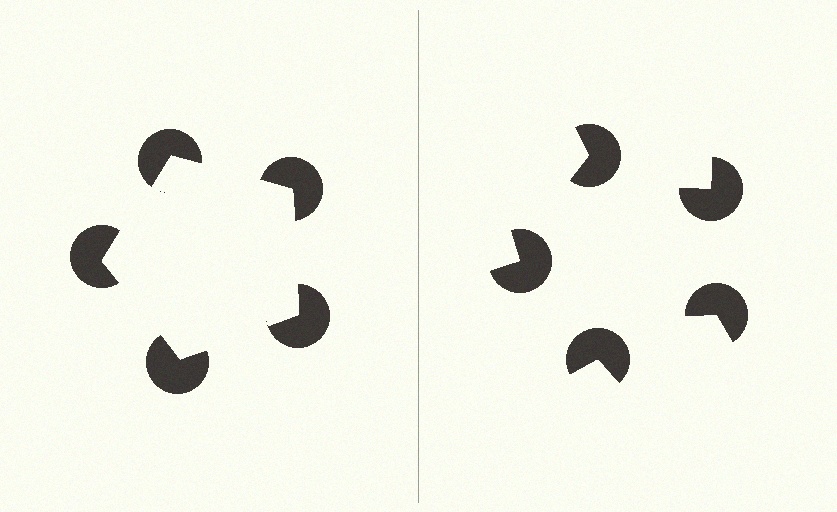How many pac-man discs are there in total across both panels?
10 — 5 on each side.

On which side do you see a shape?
An illusory pentagon appears on the left side. On the right side the wedge cuts are rotated, so no coherent shape forms.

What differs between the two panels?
The pac-man discs are positioned identically on both sides; only the wedge orientations differ. On the left they align to a pentagon; on the right they are misaligned.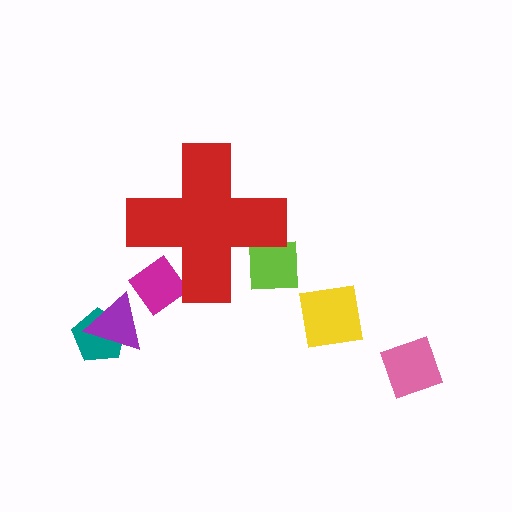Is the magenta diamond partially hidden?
Yes, the magenta diamond is partially hidden behind the red cross.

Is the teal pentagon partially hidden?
No, the teal pentagon is fully visible.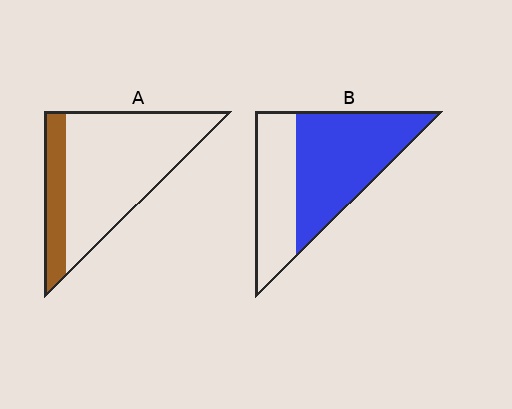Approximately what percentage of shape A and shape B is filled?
A is approximately 20% and B is approximately 60%.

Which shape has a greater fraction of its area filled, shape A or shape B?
Shape B.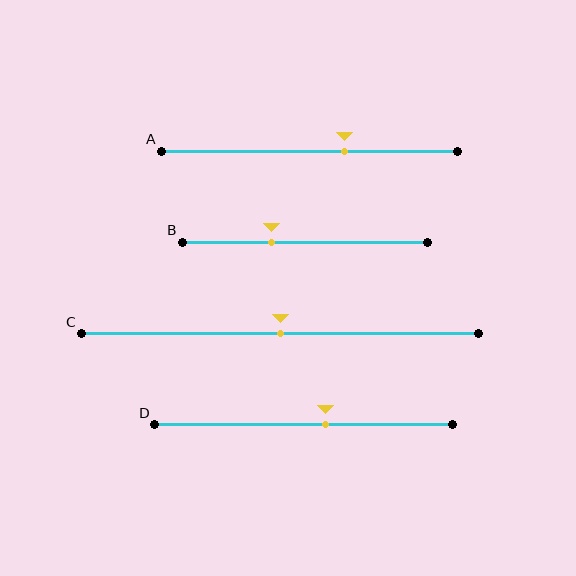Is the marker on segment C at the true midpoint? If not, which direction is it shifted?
Yes, the marker on segment C is at the true midpoint.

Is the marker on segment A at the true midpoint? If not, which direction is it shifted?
No, the marker on segment A is shifted to the right by about 12% of the segment length.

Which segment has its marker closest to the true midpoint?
Segment C has its marker closest to the true midpoint.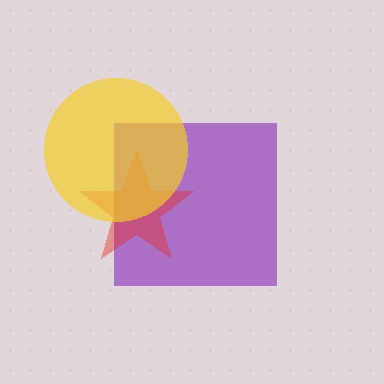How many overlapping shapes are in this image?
There are 3 overlapping shapes in the image.